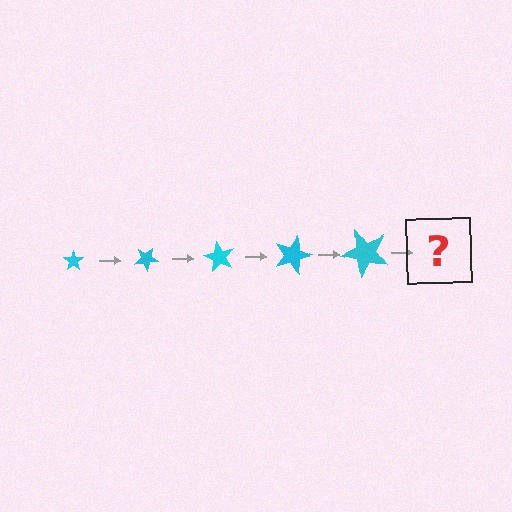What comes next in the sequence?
The next element should be a star, larger than the previous one and rotated 150 degrees from the start.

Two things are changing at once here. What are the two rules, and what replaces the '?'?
The two rules are that the star grows larger each step and it rotates 30 degrees each step. The '?' should be a star, larger than the previous one and rotated 150 degrees from the start.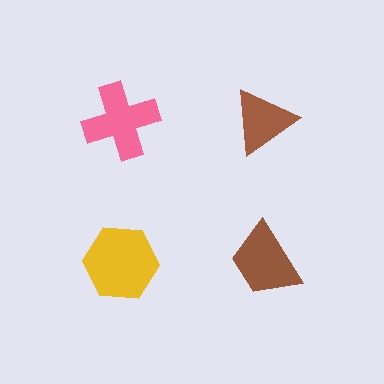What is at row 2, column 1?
A yellow hexagon.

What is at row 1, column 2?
A brown triangle.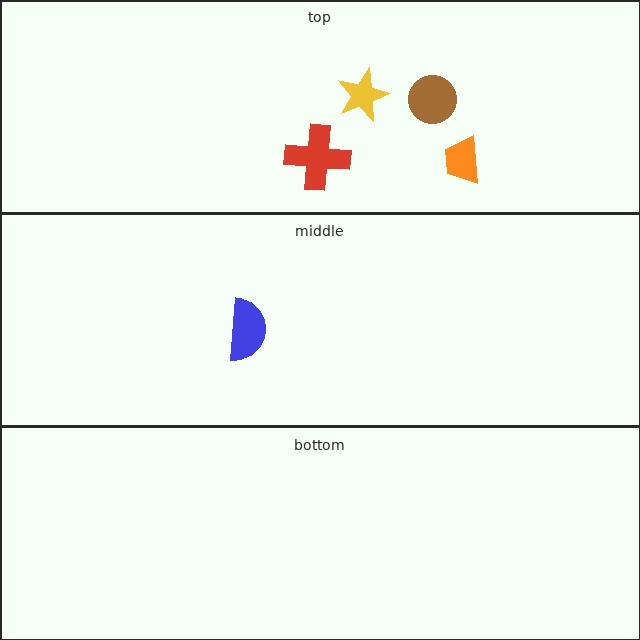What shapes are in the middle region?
The blue semicircle.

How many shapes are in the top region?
4.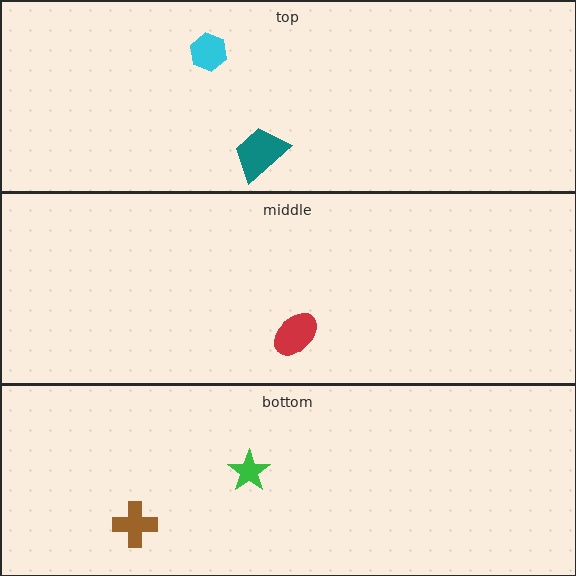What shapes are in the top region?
The teal trapezoid, the cyan hexagon.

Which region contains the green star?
The bottom region.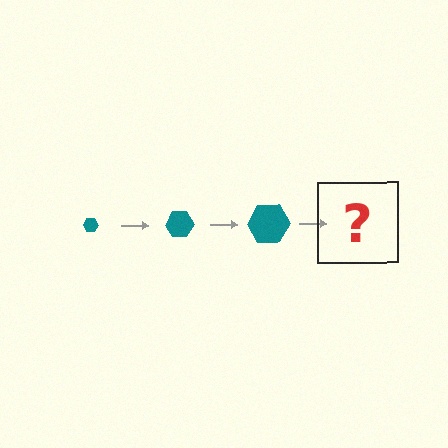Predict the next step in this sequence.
The next step is a teal hexagon, larger than the previous one.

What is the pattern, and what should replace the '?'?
The pattern is that the hexagon gets progressively larger each step. The '?' should be a teal hexagon, larger than the previous one.